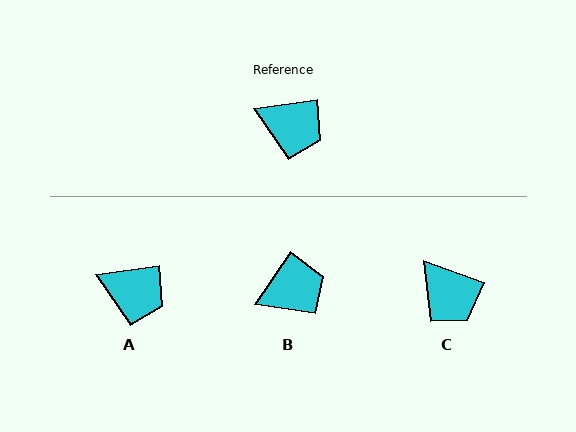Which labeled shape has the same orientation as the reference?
A.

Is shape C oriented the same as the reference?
No, it is off by about 29 degrees.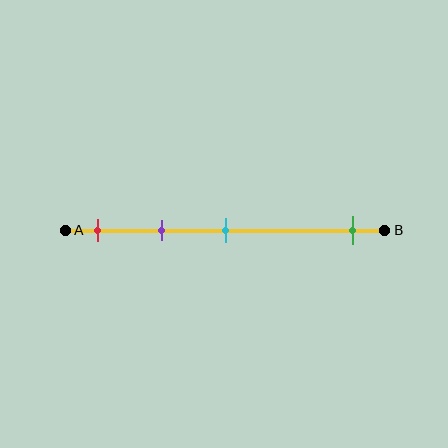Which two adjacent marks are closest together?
The red and purple marks are the closest adjacent pair.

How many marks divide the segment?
There are 4 marks dividing the segment.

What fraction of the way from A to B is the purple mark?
The purple mark is approximately 30% (0.3) of the way from A to B.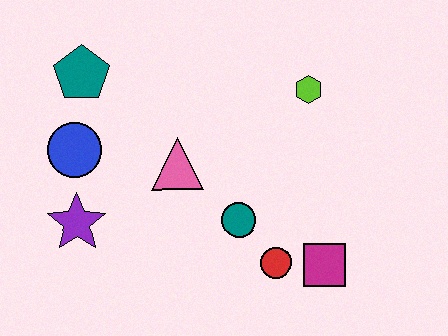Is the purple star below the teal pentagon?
Yes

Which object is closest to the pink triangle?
The teal circle is closest to the pink triangle.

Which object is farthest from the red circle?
The teal pentagon is farthest from the red circle.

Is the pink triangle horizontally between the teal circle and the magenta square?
No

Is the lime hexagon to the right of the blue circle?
Yes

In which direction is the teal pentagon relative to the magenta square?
The teal pentagon is to the left of the magenta square.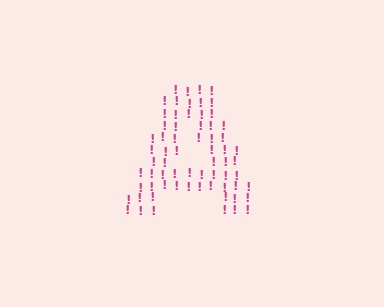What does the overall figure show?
The overall figure shows the letter A.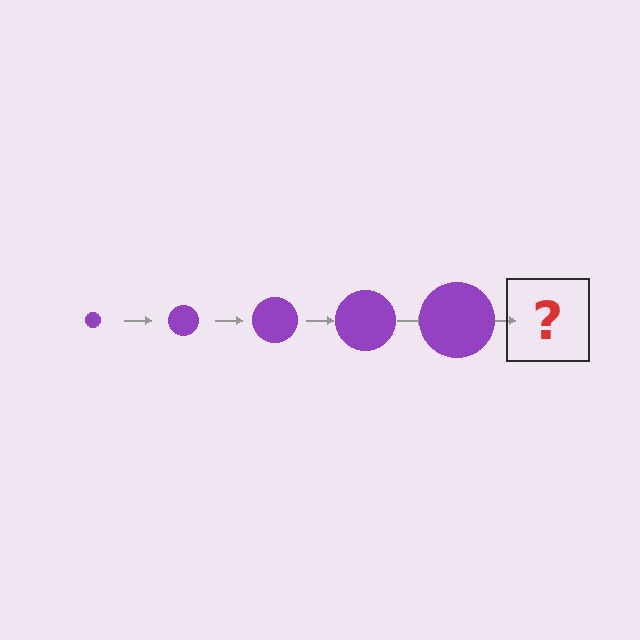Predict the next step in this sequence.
The next step is a purple circle, larger than the previous one.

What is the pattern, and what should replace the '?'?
The pattern is that the circle gets progressively larger each step. The '?' should be a purple circle, larger than the previous one.